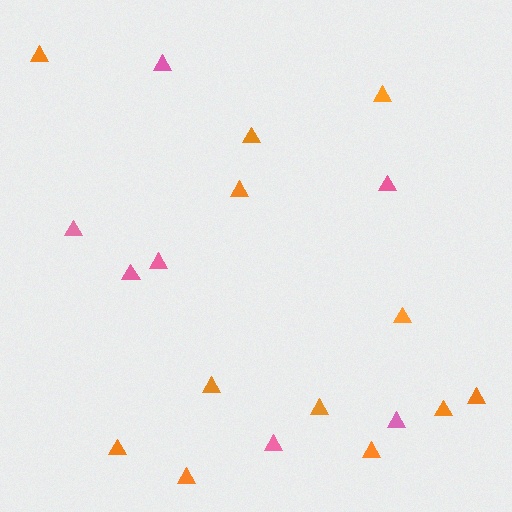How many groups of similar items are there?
There are 2 groups: one group of orange triangles (12) and one group of pink triangles (7).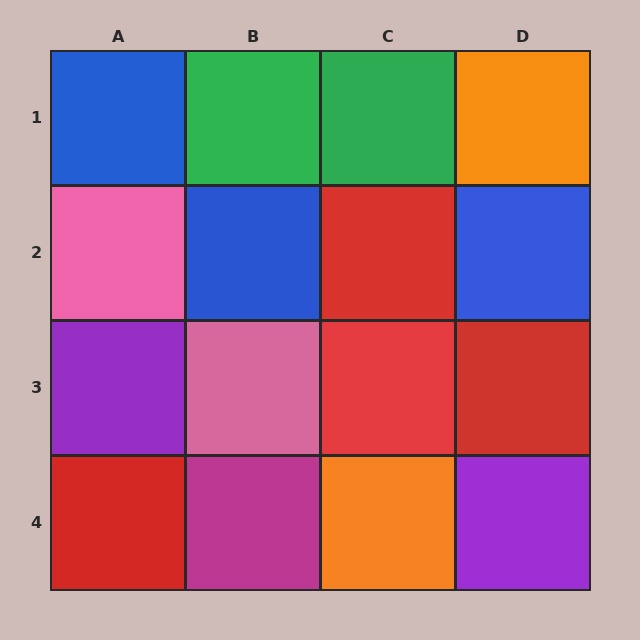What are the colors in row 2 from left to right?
Pink, blue, red, blue.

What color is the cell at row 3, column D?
Red.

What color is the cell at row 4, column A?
Red.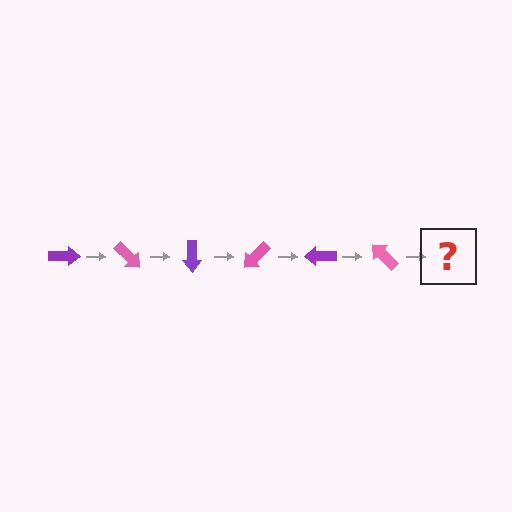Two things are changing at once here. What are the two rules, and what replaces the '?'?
The two rules are that it rotates 45 degrees each step and the color cycles through purple and pink. The '?' should be a purple arrow, rotated 270 degrees from the start.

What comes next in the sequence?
The next element should be a purple arrow, rotated 270 degrees from the start.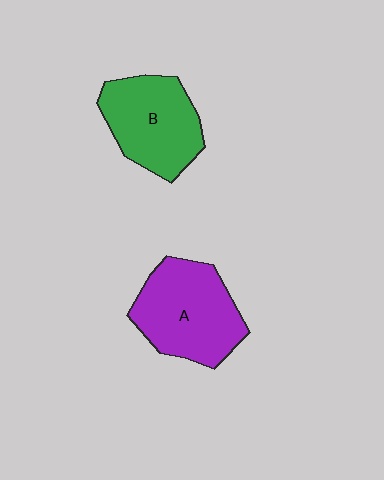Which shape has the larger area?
Shape A (purple).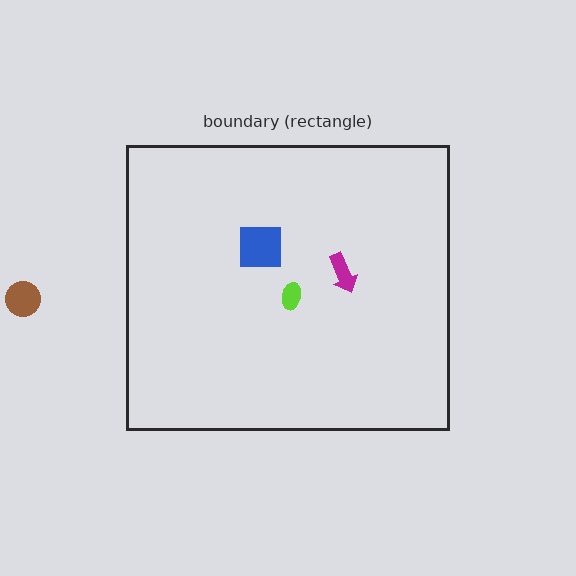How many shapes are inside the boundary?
3 inside, 1 outside.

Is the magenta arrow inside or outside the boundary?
Inside.